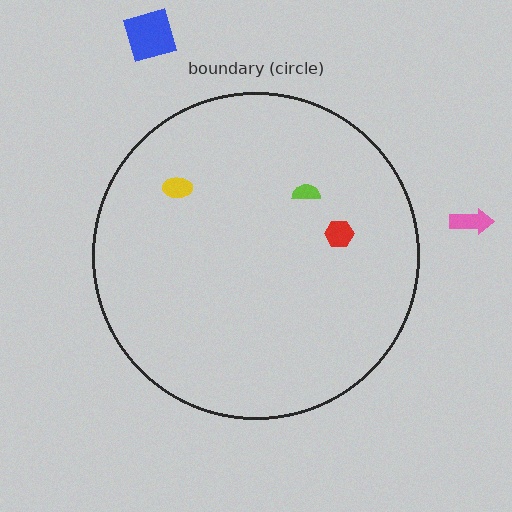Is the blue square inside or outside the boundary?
Outside.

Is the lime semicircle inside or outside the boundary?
Inside.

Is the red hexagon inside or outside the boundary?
Inside.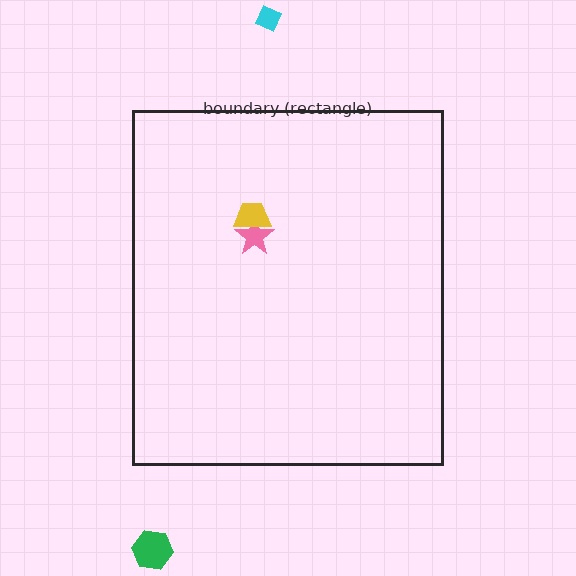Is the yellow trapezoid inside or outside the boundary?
Inside.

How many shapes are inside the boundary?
2 inside, 2 outside.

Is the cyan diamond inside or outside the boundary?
Outside.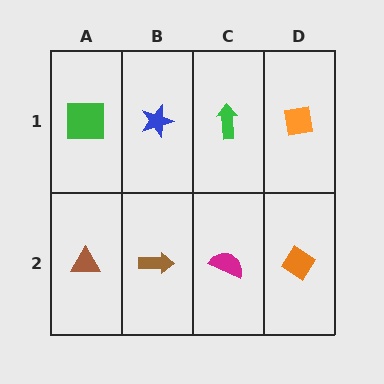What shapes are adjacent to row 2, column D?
An orange square (row 1, column D), a magenta semicircle (row 2, column C).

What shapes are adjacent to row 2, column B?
A blue star (row 1, column B), a brown triangle (row 2, column A), a magenta semicircle (row 2, column C).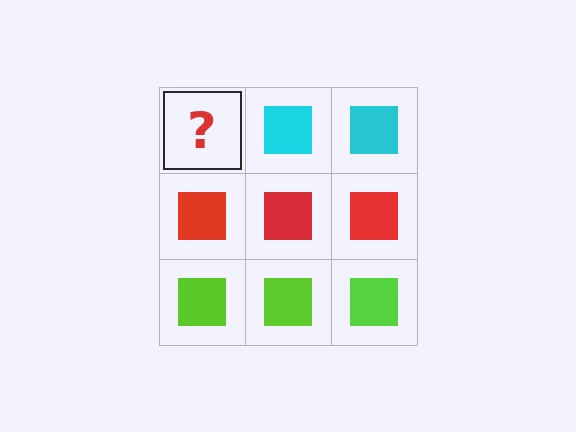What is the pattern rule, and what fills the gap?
The rule is that each row has a consistent color. The gap should be filled with a cyan square.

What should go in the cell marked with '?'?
The missing cell should contain a cyan square.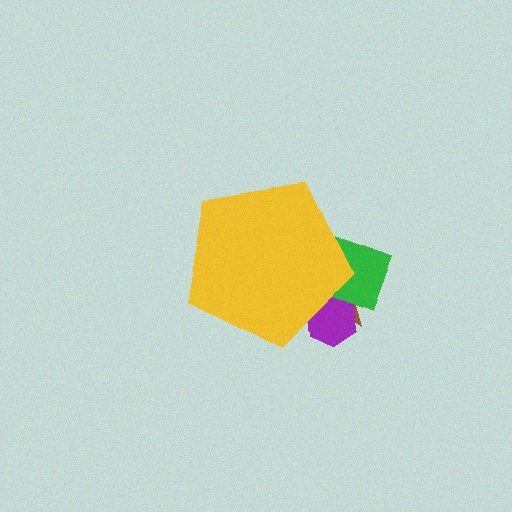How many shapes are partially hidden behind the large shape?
3 shapes are partially hidden.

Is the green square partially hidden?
Yes, the green square is partially hidden behind the yellow pentagon.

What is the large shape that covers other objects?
A yellow pentagon.